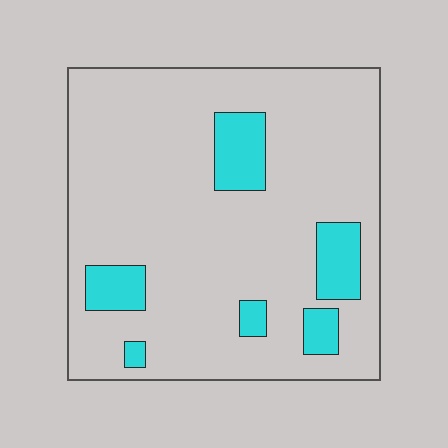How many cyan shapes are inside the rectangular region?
6.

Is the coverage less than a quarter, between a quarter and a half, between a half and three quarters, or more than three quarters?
Less than a quarter.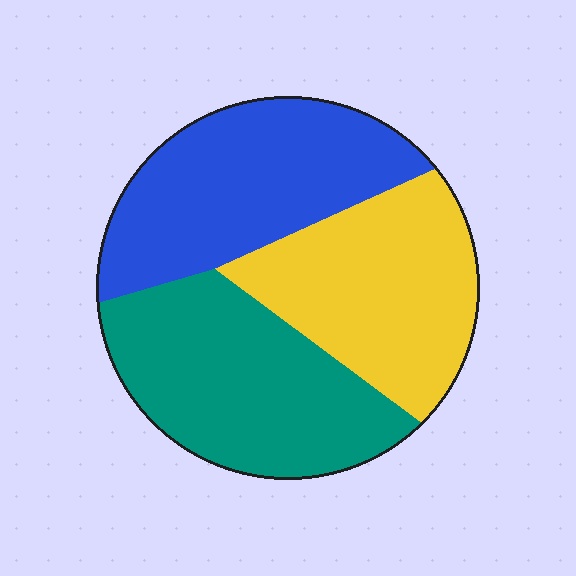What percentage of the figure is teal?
Teal takes up between a quarter and a half of the figure.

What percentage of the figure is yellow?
Yellow takes up about one third (1/3) of the figure.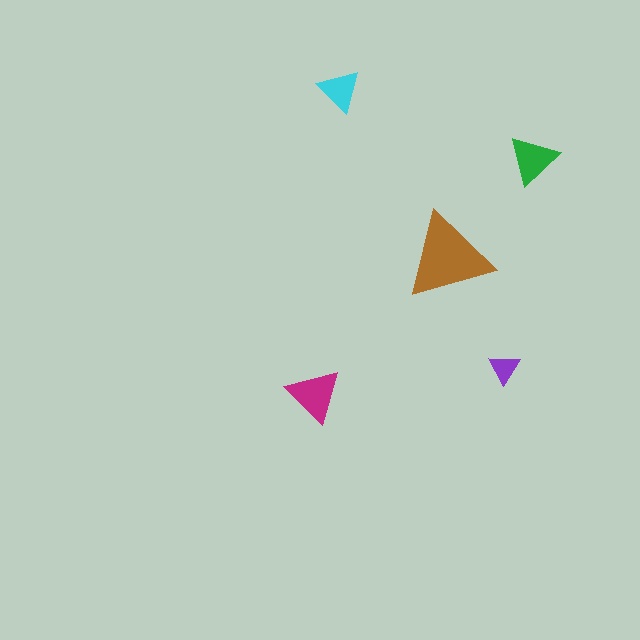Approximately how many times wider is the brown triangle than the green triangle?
About 1.5 times wider.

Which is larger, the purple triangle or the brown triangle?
The brown one.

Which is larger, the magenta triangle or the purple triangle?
The magenta one.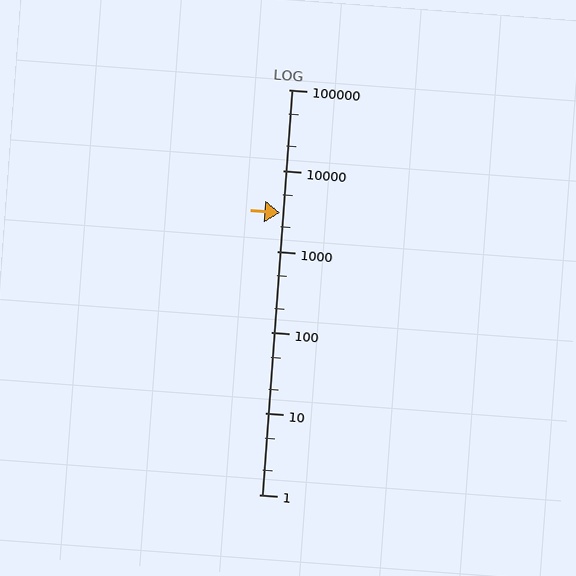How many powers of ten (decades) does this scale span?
The scale spans 5 decades, from 1 to 100000.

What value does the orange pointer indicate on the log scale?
The pointer indicates approximately 3000.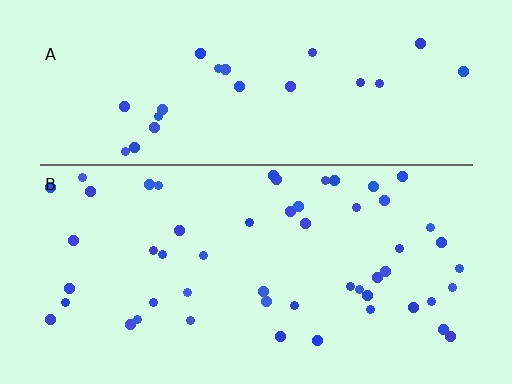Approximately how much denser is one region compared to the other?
Approximately 2.2× — region B over region A.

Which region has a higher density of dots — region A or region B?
B (the bottom).